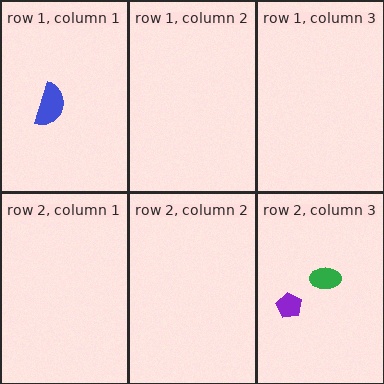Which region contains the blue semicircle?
The row 1, column 1 region.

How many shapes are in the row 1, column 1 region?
1.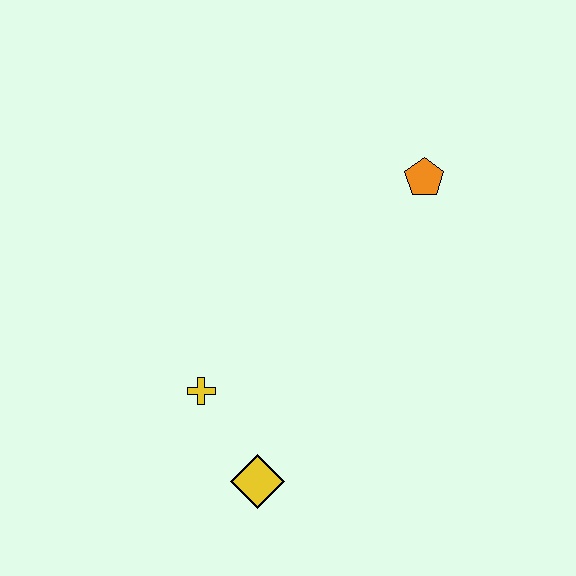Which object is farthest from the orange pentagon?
The yellow diamond is farthest from the orange pentagon.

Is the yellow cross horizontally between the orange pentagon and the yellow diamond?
No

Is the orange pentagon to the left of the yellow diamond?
No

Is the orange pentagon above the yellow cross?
Yes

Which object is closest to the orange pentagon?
The yellow cross is closest to the orange pentagon.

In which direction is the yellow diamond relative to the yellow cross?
The yellow diamond is below the yellow cross.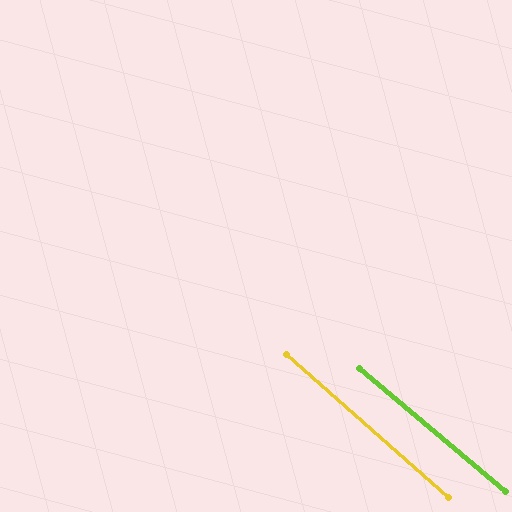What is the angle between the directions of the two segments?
Approximately 1 degree.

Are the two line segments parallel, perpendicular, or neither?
Parallel — their directions differ by only 1.4°.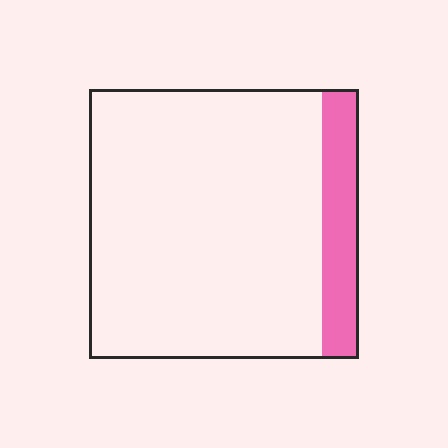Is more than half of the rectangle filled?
No.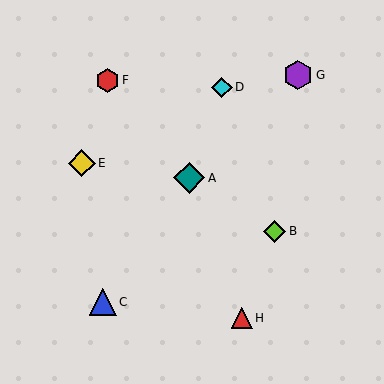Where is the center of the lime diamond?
The center of the lime diamond is at (274, 231).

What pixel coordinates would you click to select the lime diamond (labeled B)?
Click at (274, 231) to select the lime diamond B.